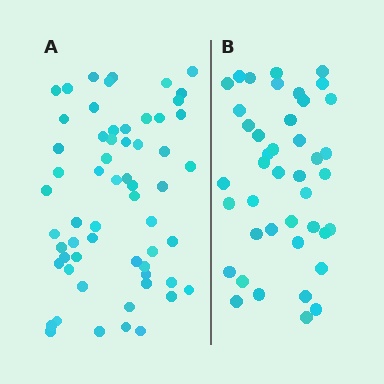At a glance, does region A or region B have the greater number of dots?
Region A (the left region) has more dots.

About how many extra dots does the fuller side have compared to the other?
Region A has approximately 20 more dots than region B.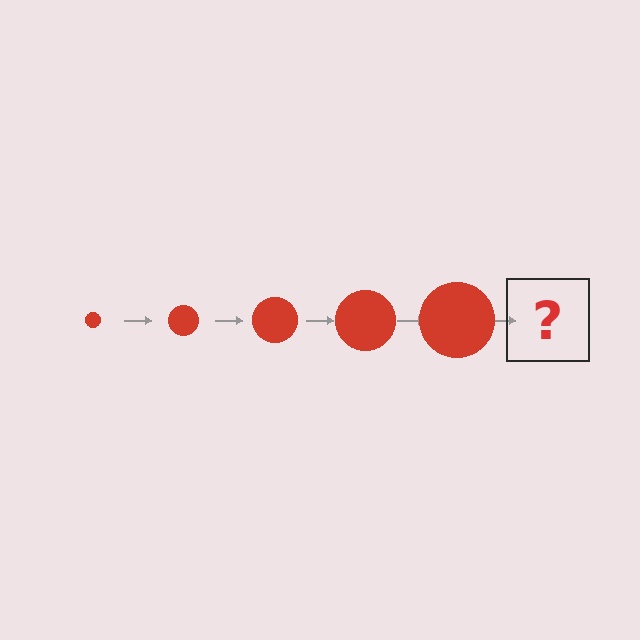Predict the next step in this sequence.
The next step is a red circle, larger than the previous one.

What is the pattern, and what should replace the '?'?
The pattern is that the circle gets progressively larger each step. The '?' should be a red circle, larger than the previous one.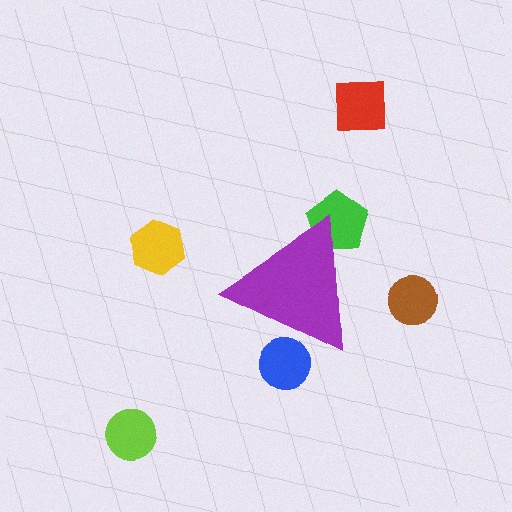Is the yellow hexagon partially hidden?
No, the yellow hexagon is fully visible.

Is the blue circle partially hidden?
Yes, the blue circle is partially hidden behind the purple triangle.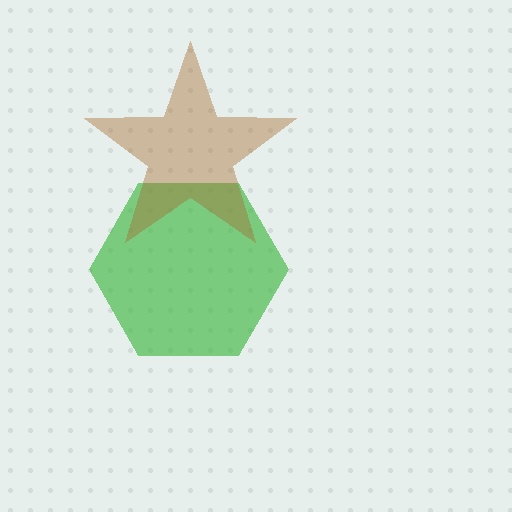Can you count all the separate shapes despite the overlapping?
Yes, there are 2 separate shapes.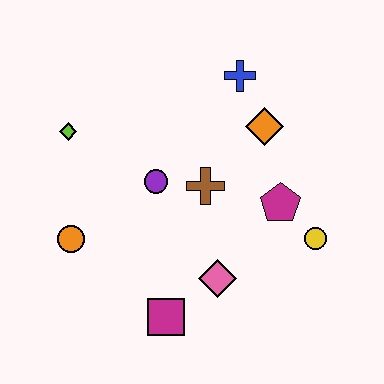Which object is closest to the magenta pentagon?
The yellow circle is closest to the magenta pentagon.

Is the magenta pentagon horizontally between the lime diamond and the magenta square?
No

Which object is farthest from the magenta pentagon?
The lime diamond is farthest from the magenta pentagon.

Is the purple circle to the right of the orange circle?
Yes